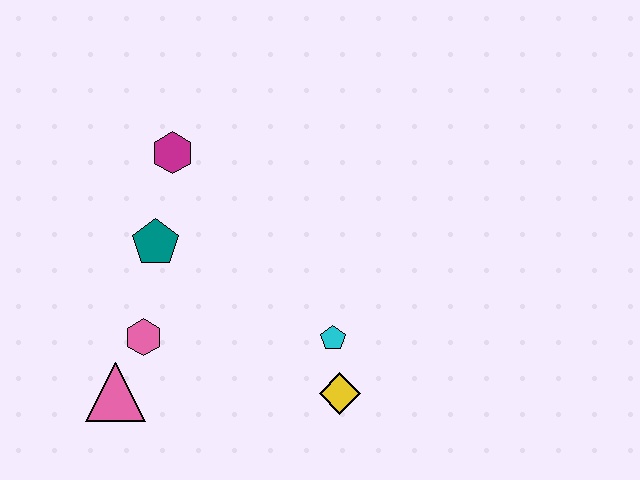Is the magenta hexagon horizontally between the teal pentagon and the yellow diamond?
Yes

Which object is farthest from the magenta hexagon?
The yellow diamond is farthest from the magenta hexagon.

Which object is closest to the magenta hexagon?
The teal pentagon is closest to the magenta hexagon.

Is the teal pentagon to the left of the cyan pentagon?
Yes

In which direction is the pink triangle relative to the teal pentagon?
The pink triangle is below the teal pentagon.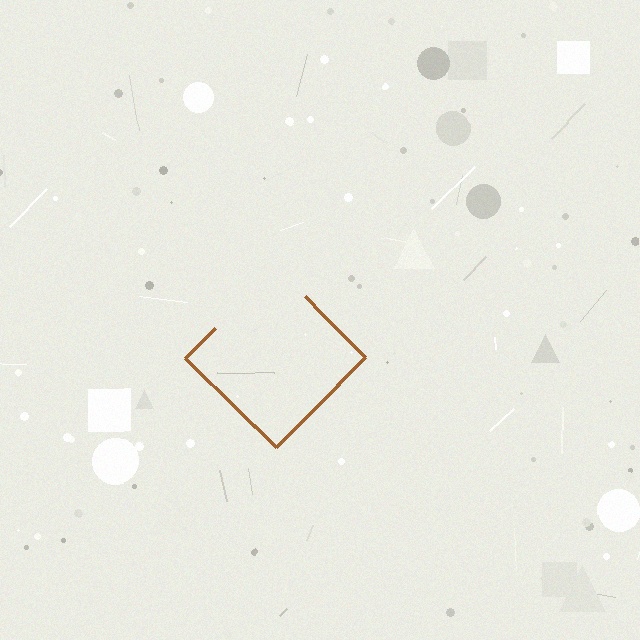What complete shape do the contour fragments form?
The contour fragments form a diamond.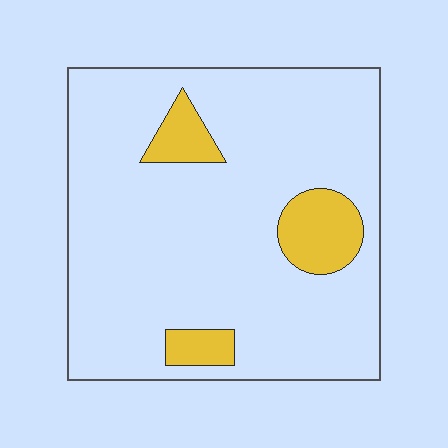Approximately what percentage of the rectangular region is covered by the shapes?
Approximately 10%.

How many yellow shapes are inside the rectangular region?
3.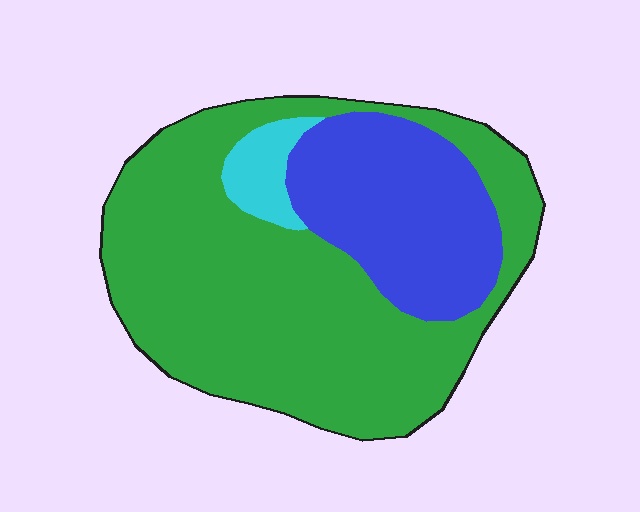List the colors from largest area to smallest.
From largest to smallest: green, blue, cyan.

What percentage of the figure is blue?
Blue covers about 25% of the figure.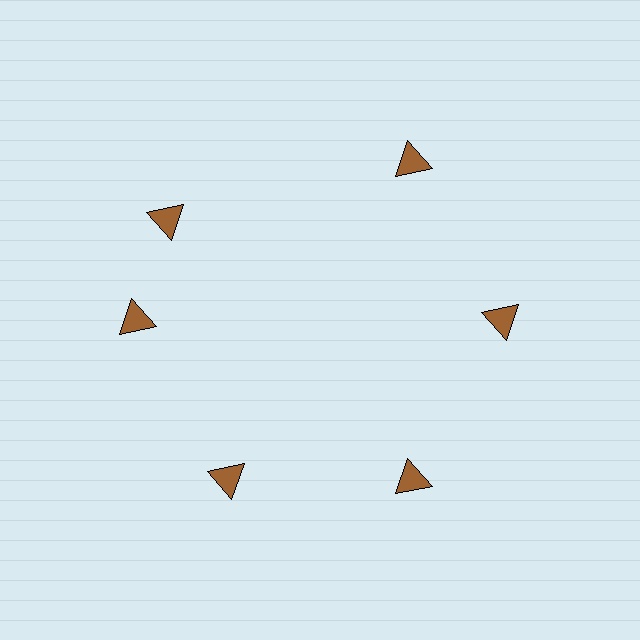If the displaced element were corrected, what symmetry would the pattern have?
It would have 6-fold rotational symmetry — the pattern would map onto itself every 60 degrees.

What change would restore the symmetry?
The symmetry would be restored by rotating it back into even spacing with its neighbors so that all 6 triangles sit at equal angles and equal distance from the center.